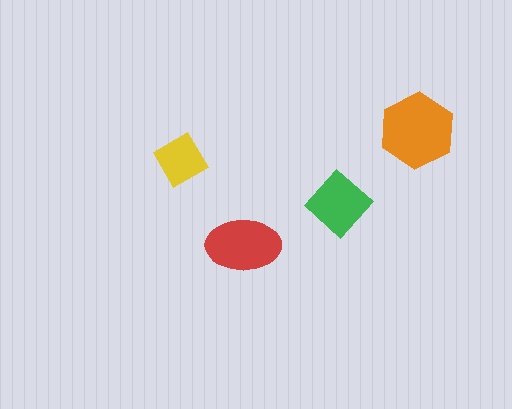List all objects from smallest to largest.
The yellow diamond, the green diamond, the red ellipse, the orange hexagon.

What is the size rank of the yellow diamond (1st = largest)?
4th.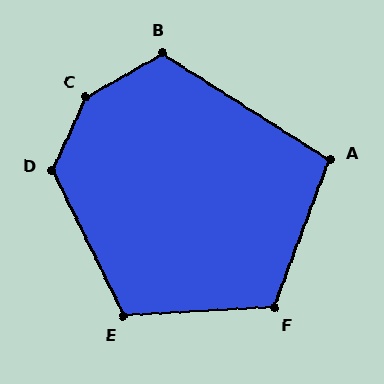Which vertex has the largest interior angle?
C, at approximately 145 degrees.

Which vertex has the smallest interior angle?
A, at approximately 102 degrees.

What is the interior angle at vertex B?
Approximately 117 degrees (obtuse).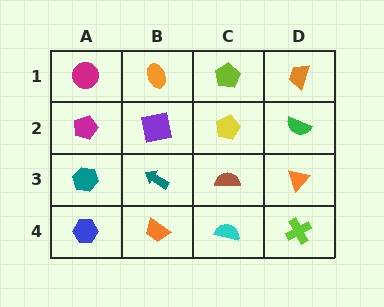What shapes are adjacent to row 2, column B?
An orange ellipse (row 1, column B), a teal arrow (row 3, column B), a magenta pentagon (row 2, column A), a yellow pentagon (row 2, column C).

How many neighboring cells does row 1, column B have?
3.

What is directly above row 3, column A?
A magenta pentagon.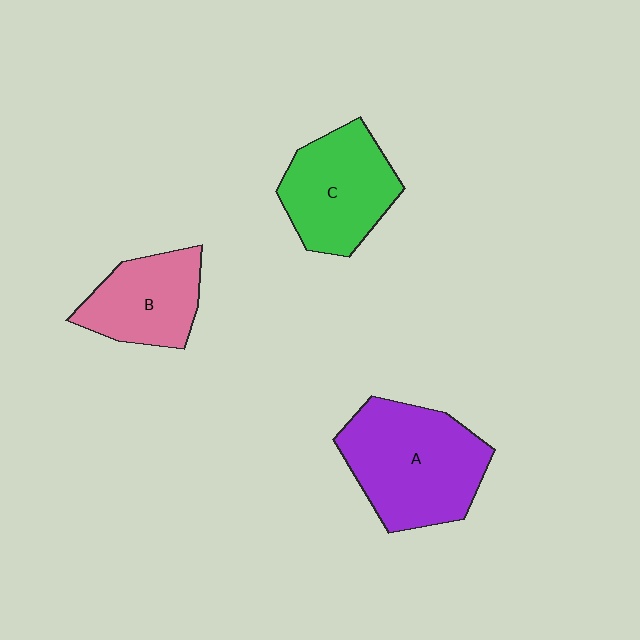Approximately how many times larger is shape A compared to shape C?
Approximately 1.3 times.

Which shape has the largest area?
Shape A (purple).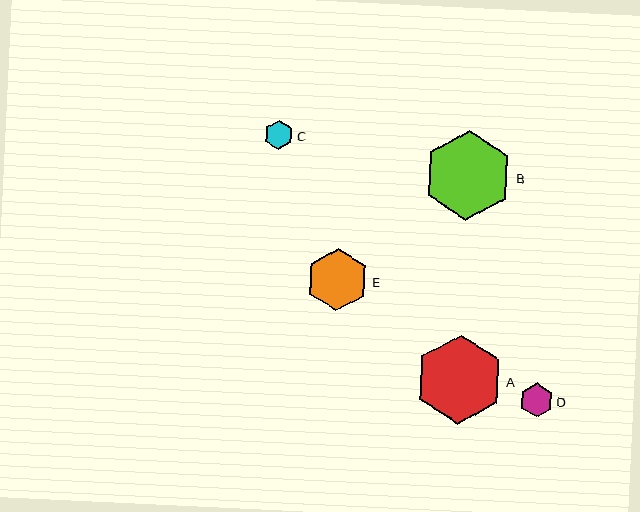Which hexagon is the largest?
Hexagon B is the largest with a size of approximately 90 pixels.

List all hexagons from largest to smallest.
From largest to smallest: B, A, E, D, C.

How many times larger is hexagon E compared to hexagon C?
Hexagon E is approximately 2.1 times the size of hexagon C.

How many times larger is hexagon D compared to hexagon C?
Hexagon D is approximately 1.2 times the size of hexagon C.